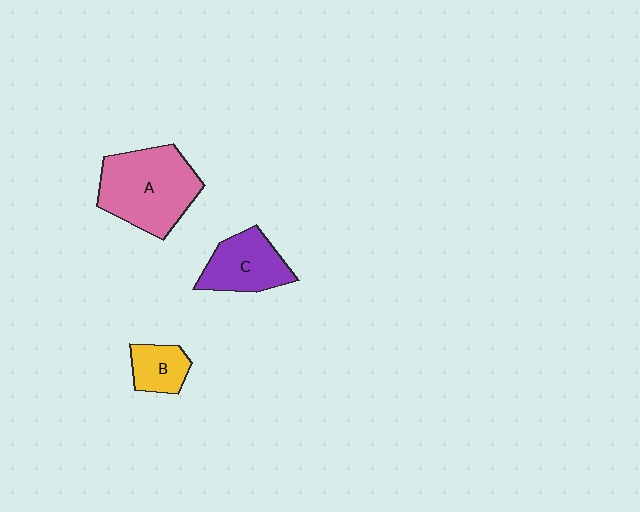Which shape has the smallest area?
Shape B (yellow).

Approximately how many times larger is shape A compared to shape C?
Approximately 1.6 times.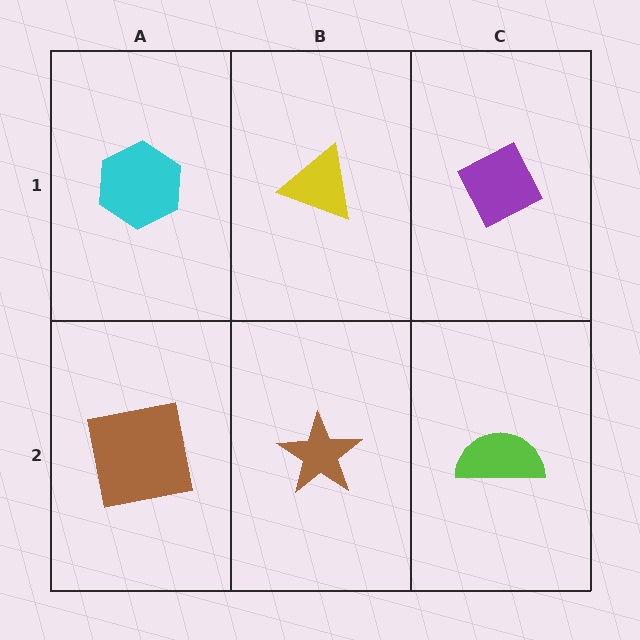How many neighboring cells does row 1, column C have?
2.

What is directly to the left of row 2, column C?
A brown star.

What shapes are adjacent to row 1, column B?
A brown star (row 2, column B), a cyan hexagon (row 1, column A), a purple diamond (row 1, column C).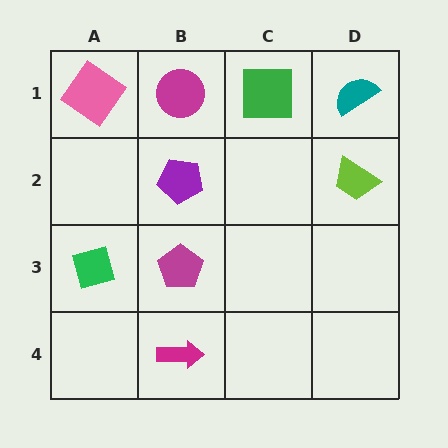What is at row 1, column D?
A teal semicircle.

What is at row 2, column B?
A purple pentagon.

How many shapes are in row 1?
4 shapes.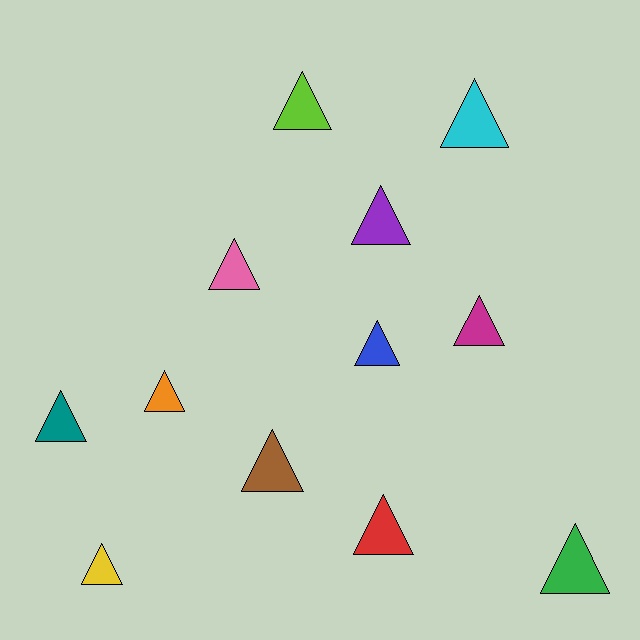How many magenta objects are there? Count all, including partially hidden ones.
There is 1 magenta object.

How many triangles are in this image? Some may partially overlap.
There are 12 triangles.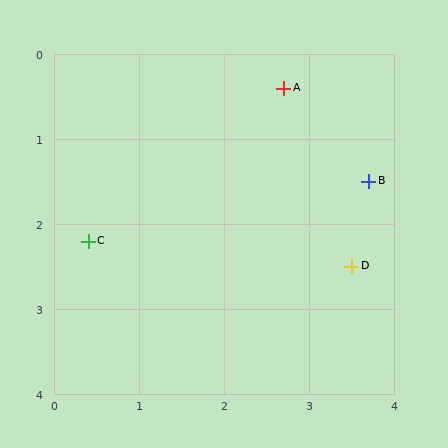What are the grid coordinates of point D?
Point D is at approximately (3.5, 2.5).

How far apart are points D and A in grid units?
Points D and A are about 2.2 grid units apart.